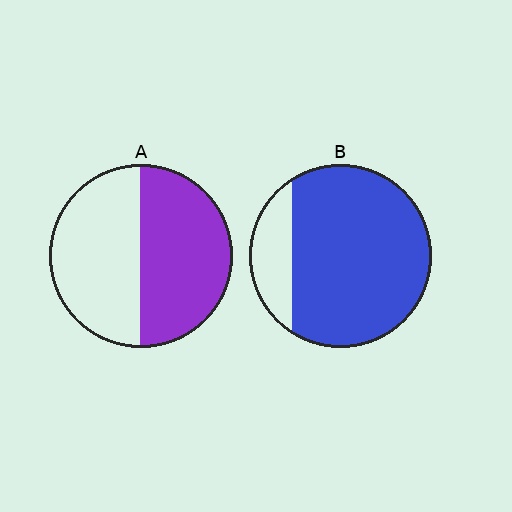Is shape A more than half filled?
Roughly half.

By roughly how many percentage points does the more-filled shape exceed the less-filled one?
By roughly 30 percentage points (B over A).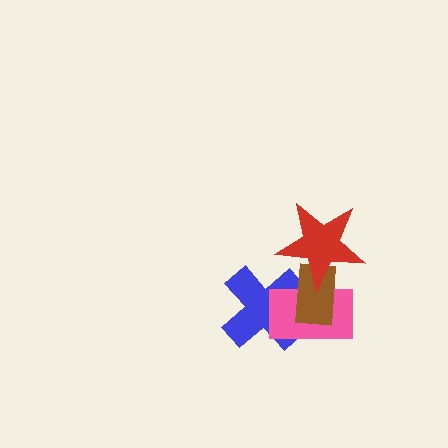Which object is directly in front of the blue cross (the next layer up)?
The pink rectangle is directly in front of the blue cross.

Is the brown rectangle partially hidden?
Yes, it is partially covered by another shape.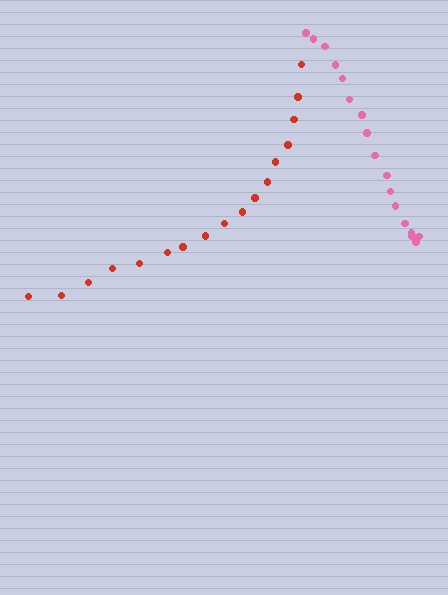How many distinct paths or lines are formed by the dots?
There are 2 distinct paths.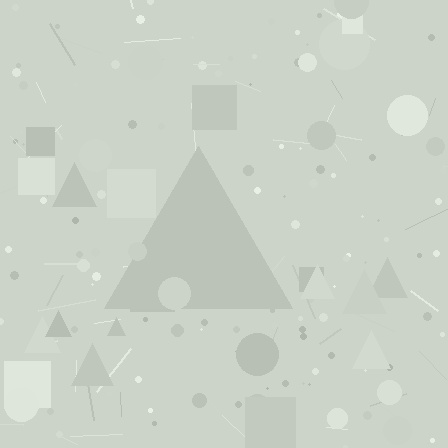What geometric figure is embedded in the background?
A triangle is embedded in the background.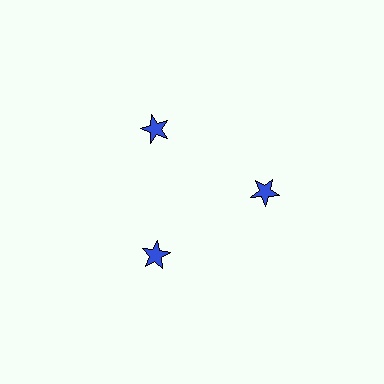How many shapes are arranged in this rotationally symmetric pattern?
There are 3 shapes, arranged in 3 groups of 1.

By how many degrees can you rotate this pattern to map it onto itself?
The pattern maps onto itself every 120 degrees of rotation.